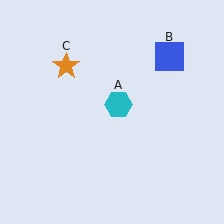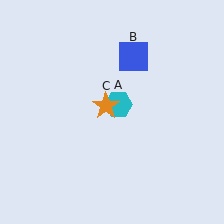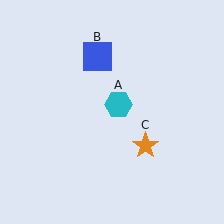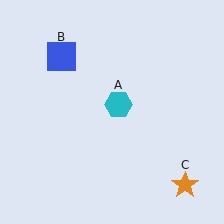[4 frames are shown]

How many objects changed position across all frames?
2 objects changed position: blue square (object B), orange star (object C).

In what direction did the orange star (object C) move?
The orange star (object C) moved down and to the right.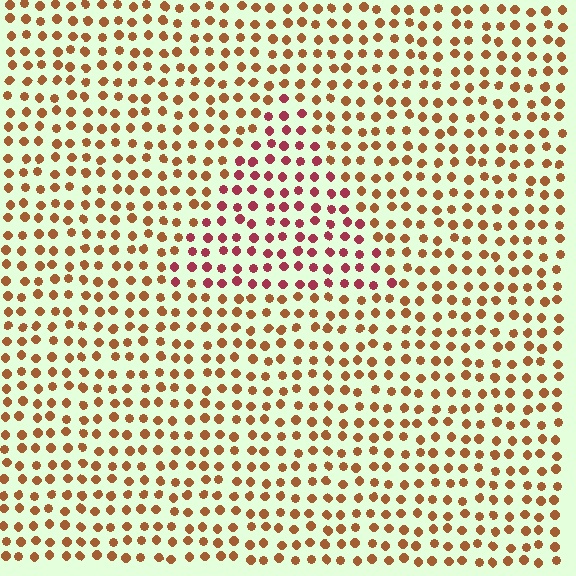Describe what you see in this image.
The image is filled with small brown elements in a uniform arrangement. A triangle-shaped region is visible where the elements are tinted to a slightly different hue, forming a subtle color boundary.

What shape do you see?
I see a triangle.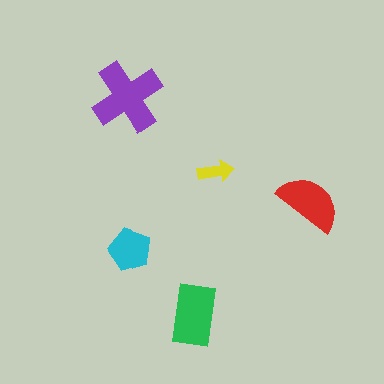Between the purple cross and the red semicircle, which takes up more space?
The purple cross.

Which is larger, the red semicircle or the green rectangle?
The green rectangle.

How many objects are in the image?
There are 5 objects in the image.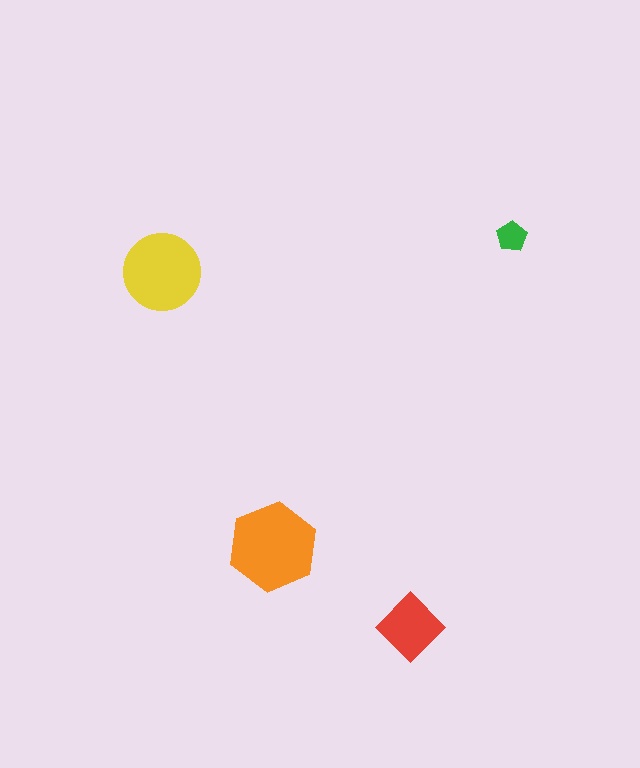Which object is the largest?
The orange hexagon.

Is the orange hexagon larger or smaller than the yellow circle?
Larger.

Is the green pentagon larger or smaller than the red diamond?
Smaller.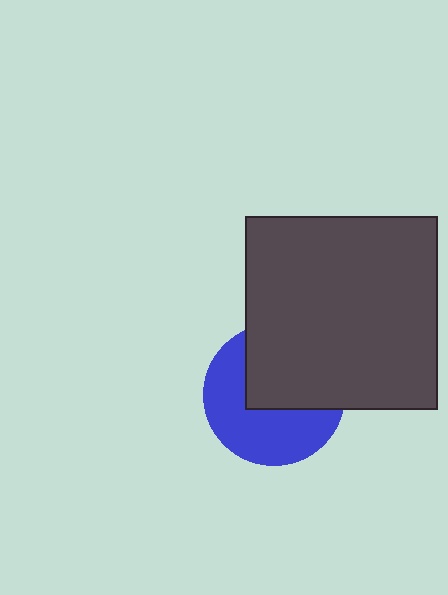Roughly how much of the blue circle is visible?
About half of it is visible (roughly 53%).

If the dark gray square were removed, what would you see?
You would see the complete blue circle.